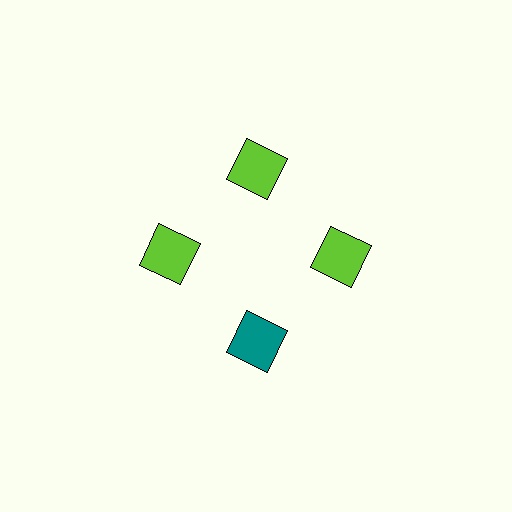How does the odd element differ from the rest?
It has a different color: teal instead of lime.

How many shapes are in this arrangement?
There are 4 shapes arranged in a ring pattern.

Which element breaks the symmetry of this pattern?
The teal square at roughly the 6 o'clock position breaks the symmetry. All other shapes are lime squares.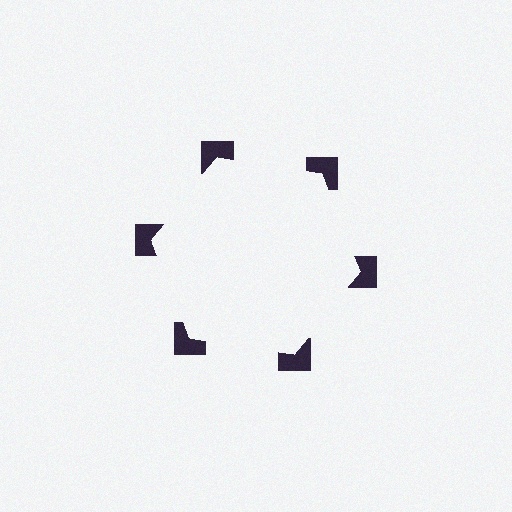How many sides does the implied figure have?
6 sides.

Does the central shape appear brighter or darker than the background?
It typically appears slightly brighter than the background, even though no actual brightness change is drawn.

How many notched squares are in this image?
There are 6 — one at each vertex of the illusory hexagon.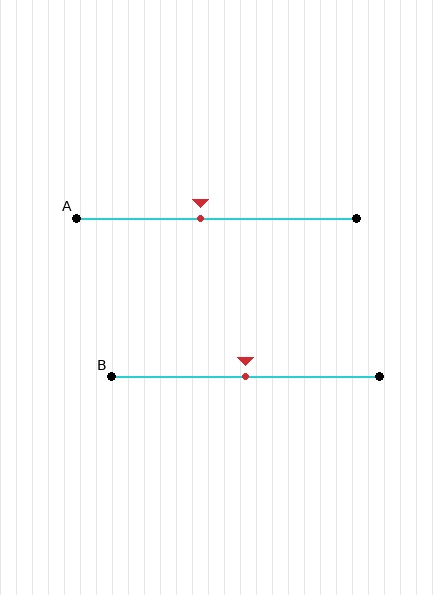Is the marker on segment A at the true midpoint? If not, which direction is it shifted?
No, the marker on segment A is shifted to the left by about 6% of the segment length.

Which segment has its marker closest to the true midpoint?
Segment B has its marker closest to the true midpoint.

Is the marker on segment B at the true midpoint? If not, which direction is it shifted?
Yes, the marker on segment B is at the true midpoint.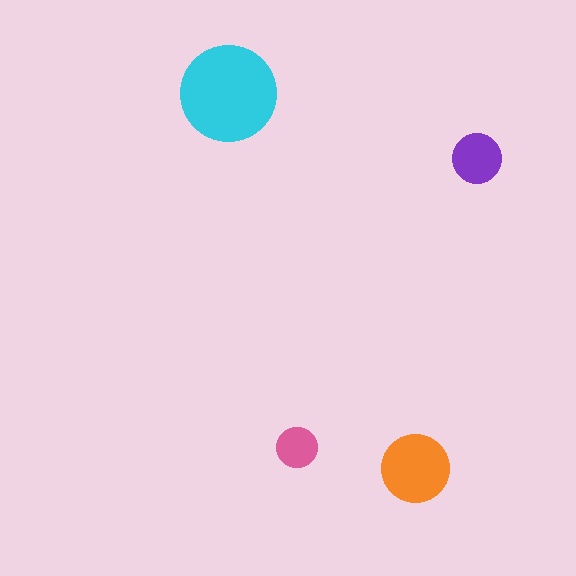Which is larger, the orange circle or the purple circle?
The orange one.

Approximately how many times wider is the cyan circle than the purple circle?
About 2 times wider.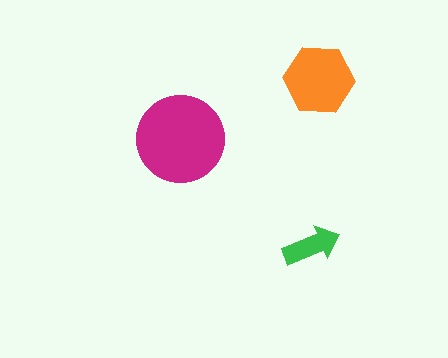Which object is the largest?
The magenta circle.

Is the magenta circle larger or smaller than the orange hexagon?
Larger.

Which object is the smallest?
The green arrow.